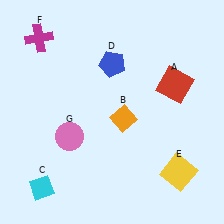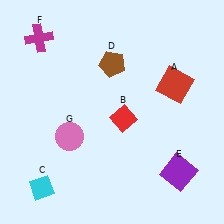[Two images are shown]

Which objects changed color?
B changed from orange to red. D changed from blue to brown. E changed from yellow to purple.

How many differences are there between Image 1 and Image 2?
There are 3 differences between the two images.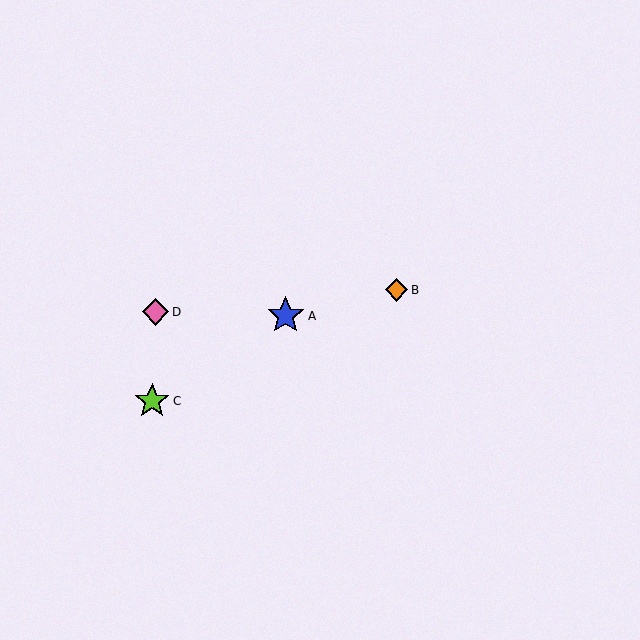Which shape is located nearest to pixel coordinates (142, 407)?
The lime star (labeled C) at (152, 401) is nearest to that location.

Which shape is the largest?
The blue star (labeled A) is the largest.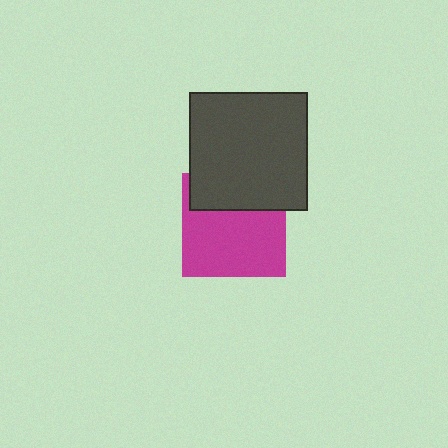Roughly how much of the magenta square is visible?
Most of it is visible (roughly 66%).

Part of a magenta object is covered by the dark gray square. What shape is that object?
It is a square.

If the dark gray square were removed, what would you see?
You would see the complete magenta square.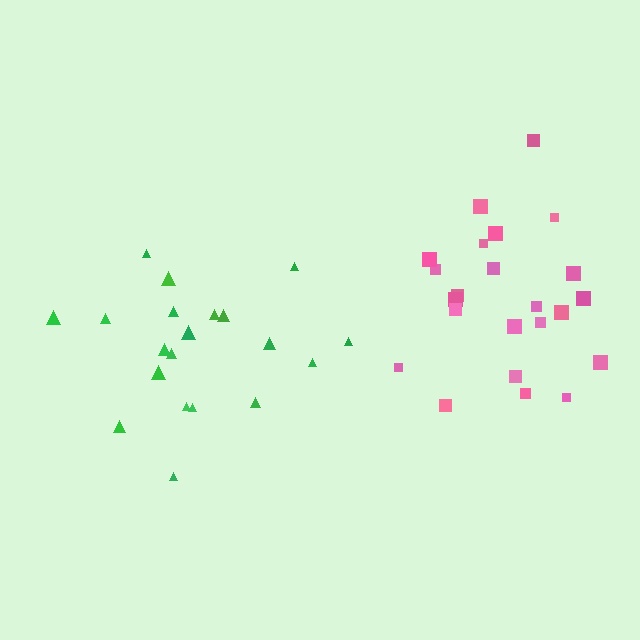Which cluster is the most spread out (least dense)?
Green.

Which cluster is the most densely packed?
Pink.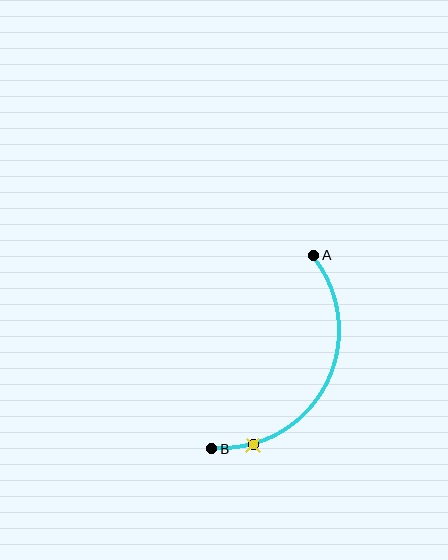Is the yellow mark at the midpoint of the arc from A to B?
No. The yellow mark lies on the arc but is closer to endpoint B. The arc midpoint would be at the point on the curve equidistant along the arc from both A and B.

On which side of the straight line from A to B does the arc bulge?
The arc bulges to the right of the straight line connecting A and B.